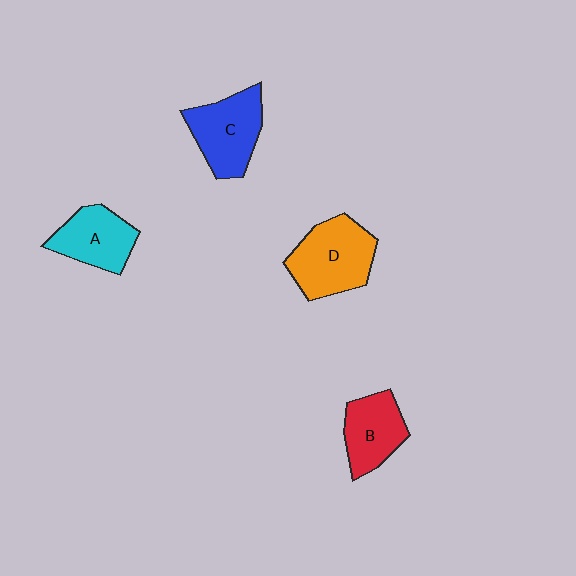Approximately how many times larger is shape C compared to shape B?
Approximately 1.2 times.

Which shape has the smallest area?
Shape B (red).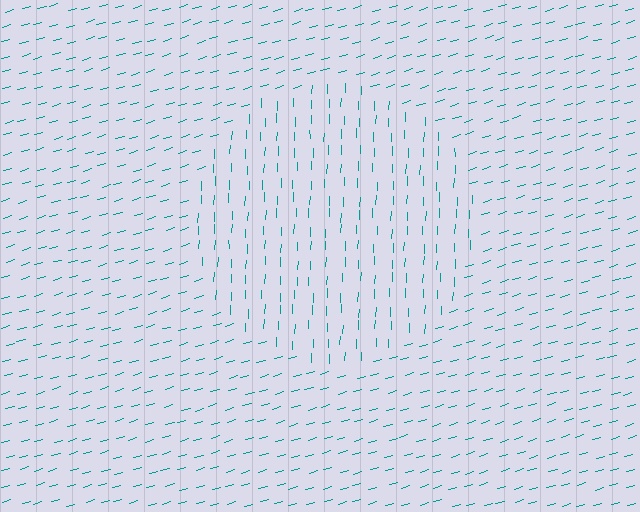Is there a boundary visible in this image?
Yes, there is a texture boundary formed by a change in line orientation.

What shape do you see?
I see a circle.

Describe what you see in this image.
The image is filled with small teal line segments. A circle region in the image has lines oriented differently from the surrounding lines, creating a visible texture boundary.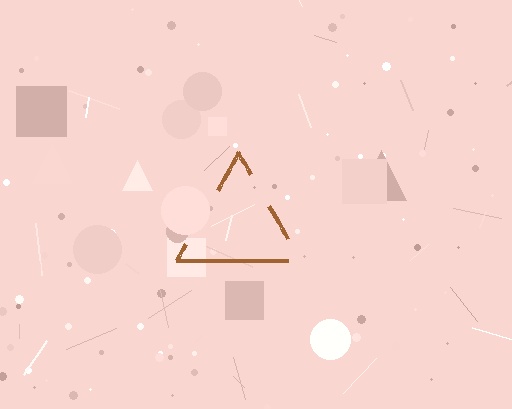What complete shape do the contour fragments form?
The contour fragments form a triangle.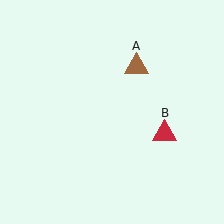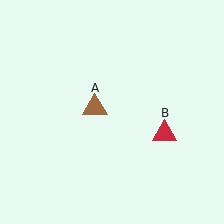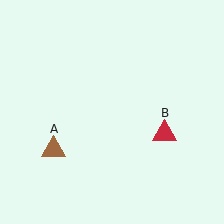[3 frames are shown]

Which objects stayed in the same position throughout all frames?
Red triangle (object B) remained stationary.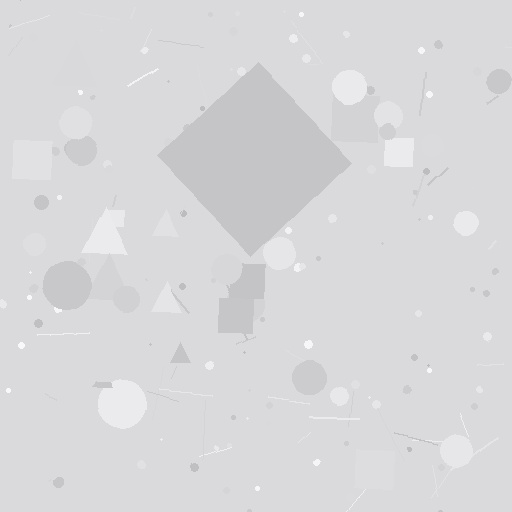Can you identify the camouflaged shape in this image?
The camouflaged shape is a diamond.